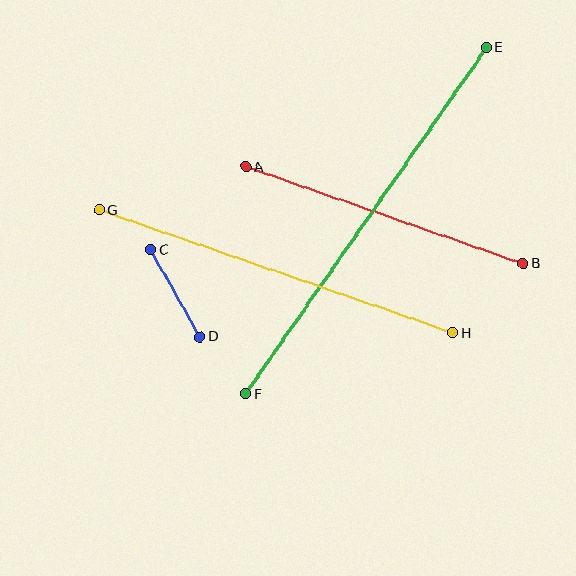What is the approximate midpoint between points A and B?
The midpoint is at approximately (384, 215) pixels.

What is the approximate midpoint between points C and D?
The midpoint is at approximately (175, 293) pixels.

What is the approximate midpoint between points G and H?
The midpoint is at approximately (276, 272) pixels.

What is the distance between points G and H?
The distance is approximately 375 pixels.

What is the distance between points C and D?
The distance is approximately 100 pixels.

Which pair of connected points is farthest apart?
Points E and F are farthest apart.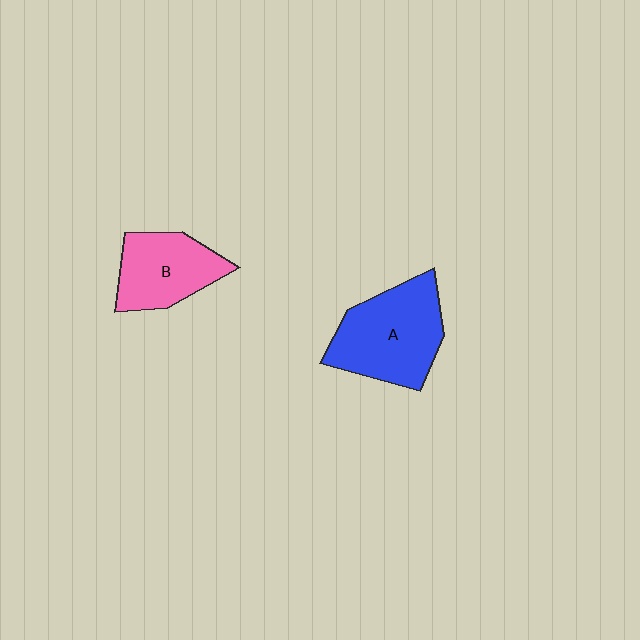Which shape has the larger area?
Shape A (blue).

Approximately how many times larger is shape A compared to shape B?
Approximately 1.4 times.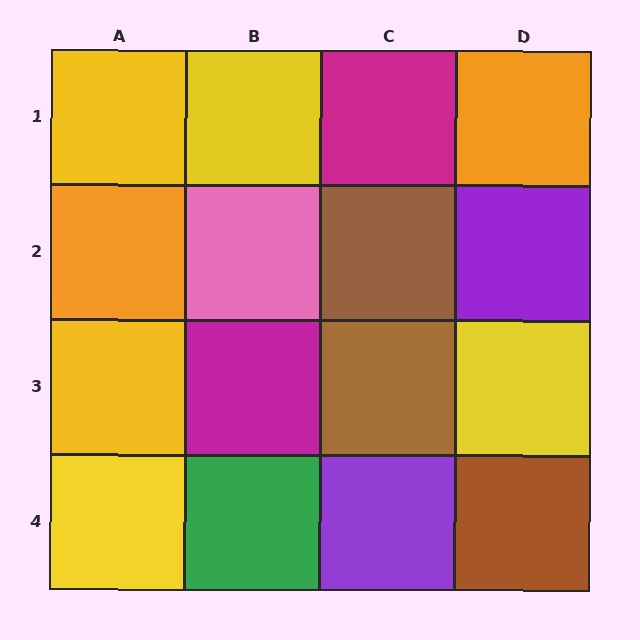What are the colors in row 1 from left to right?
Yellow, yellow, magenta, orange.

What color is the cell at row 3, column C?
Brown.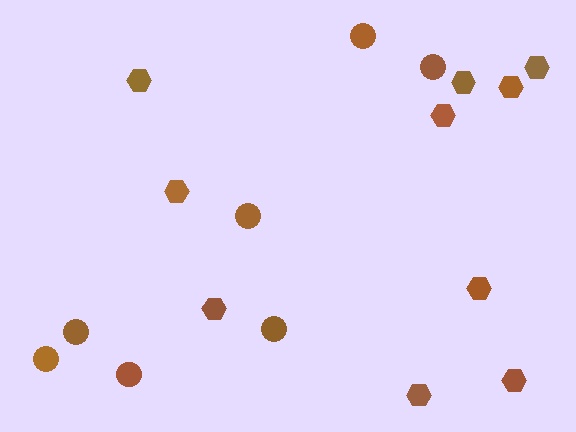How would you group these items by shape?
There are 2 groups: one group of hexagons (10) and one group of circles (7).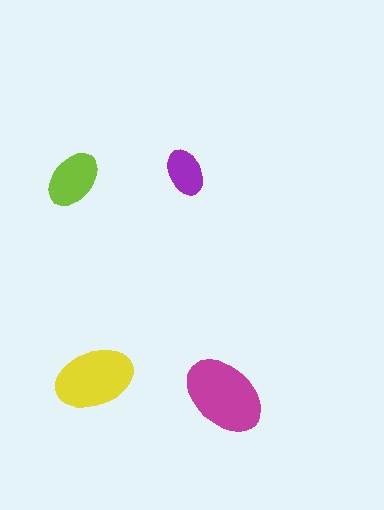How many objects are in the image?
There are 4 objects in the image.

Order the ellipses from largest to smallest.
the magenta one, the yellow one, the lime one, the purple one.